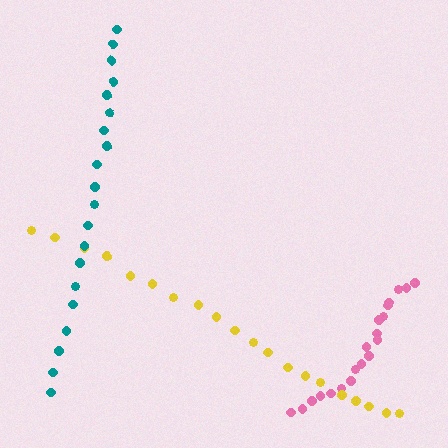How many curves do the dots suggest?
There are 3 distinct paths.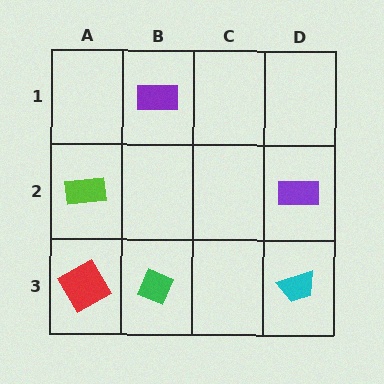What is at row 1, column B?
A purple rectangle.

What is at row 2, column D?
A purple rectangle.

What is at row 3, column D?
A cyan trapezoid.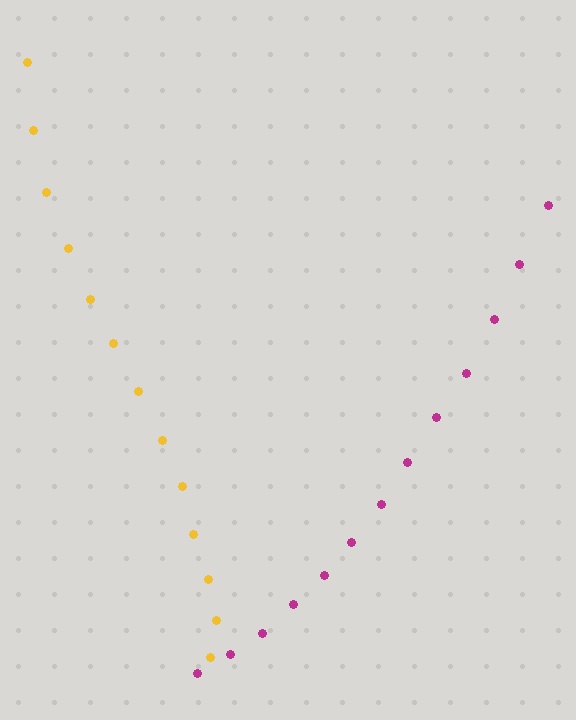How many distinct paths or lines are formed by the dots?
There are 2 distinct paths.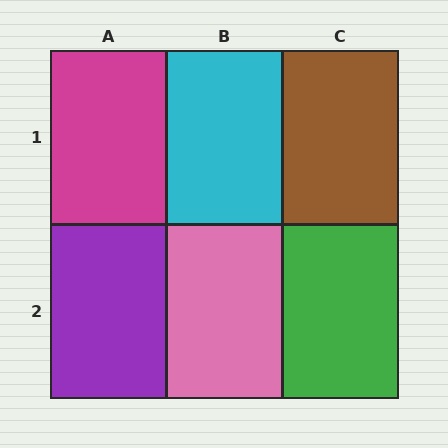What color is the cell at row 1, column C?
Brown.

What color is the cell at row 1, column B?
Cyan.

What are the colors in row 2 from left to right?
Purple, pink, green.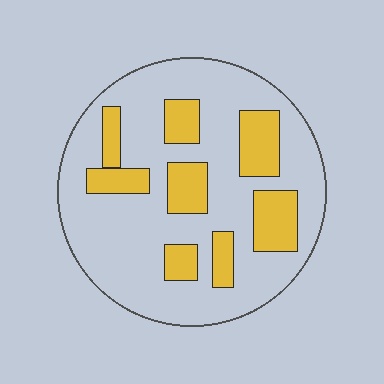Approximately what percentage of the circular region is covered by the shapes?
Approximately 25%.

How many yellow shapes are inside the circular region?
8.